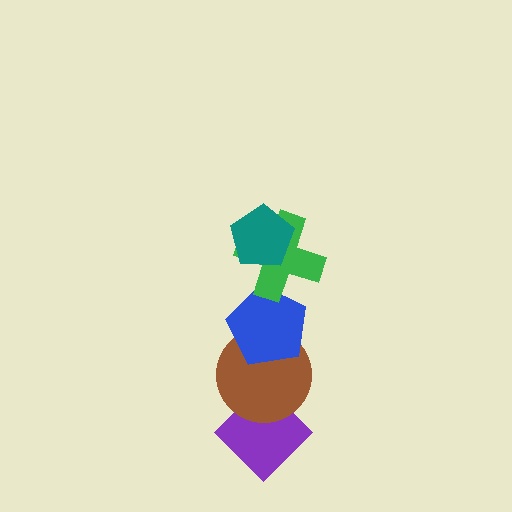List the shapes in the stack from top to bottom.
From top to bottom: the teal pentagon, the green cross, the blue pentagon, the brown circle, the purple diamond.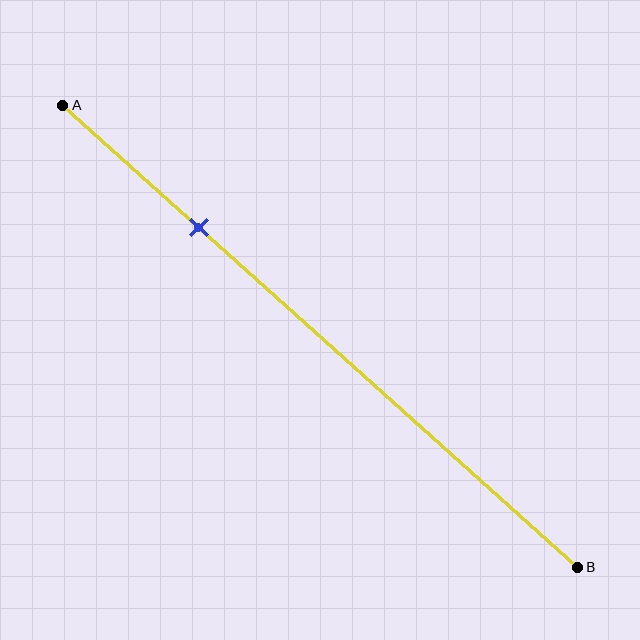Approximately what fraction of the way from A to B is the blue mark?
The blue mark is approximately 25% of the way from A to B.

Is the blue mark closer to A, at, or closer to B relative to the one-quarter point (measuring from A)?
The blue mark is approximately at the one-quarter point of segment AB.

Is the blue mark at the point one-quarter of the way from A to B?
Yes, the mark is approximately at the one-quarter point.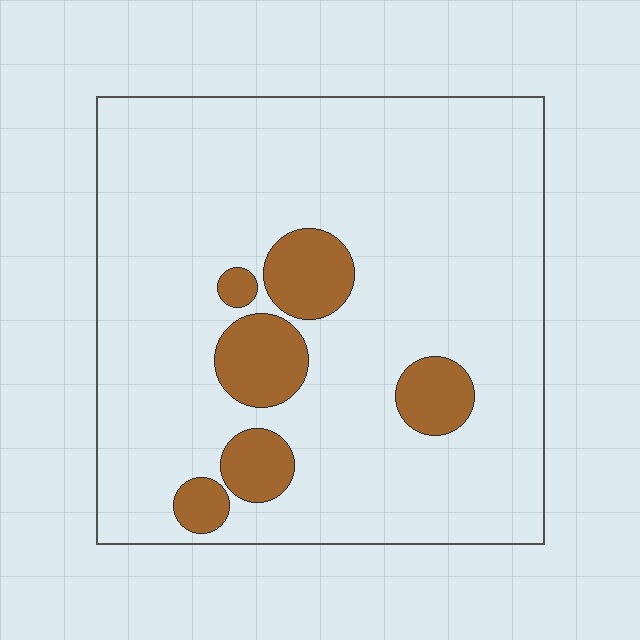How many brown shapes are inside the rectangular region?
6.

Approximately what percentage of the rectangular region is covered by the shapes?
Approximately 15%.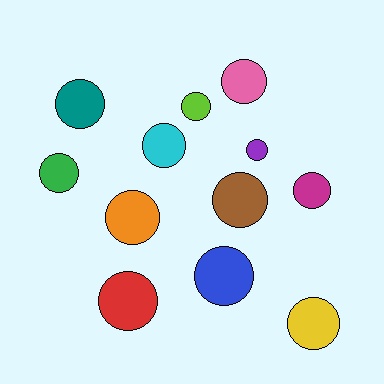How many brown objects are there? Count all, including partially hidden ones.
There is 1 brown object.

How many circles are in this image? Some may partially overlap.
There are 12 circles.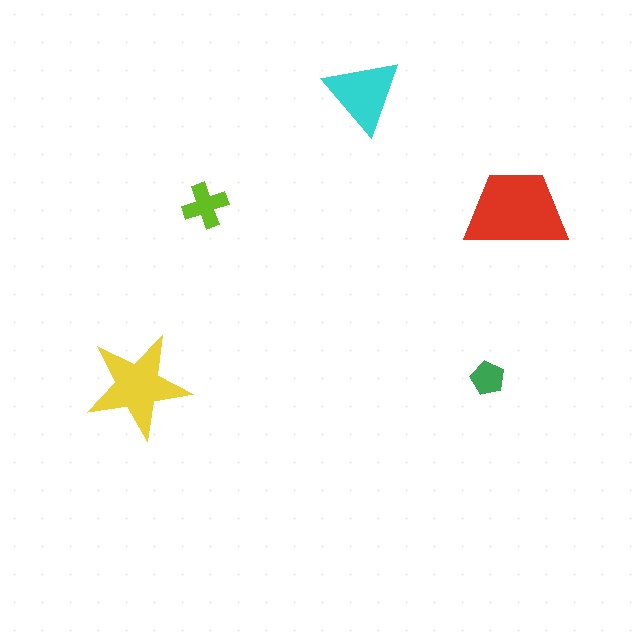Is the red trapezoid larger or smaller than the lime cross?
Larger.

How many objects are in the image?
There are 5 objects in the image.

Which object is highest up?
The cyan triangle is topmost.